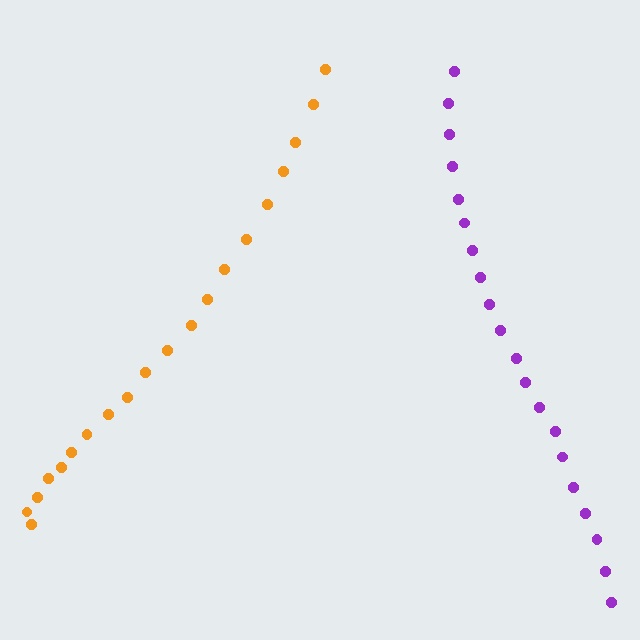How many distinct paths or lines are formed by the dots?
There are 2 distinct paths.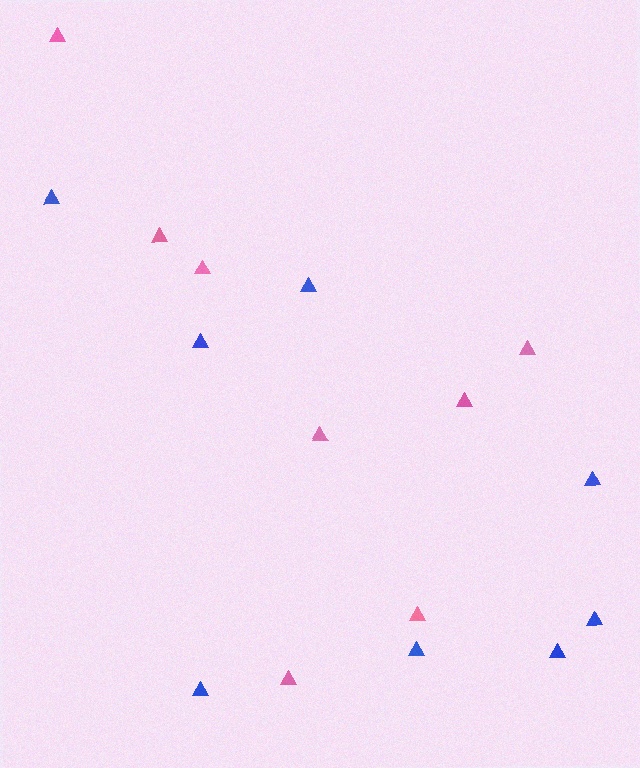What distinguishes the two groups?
There are 2 groups: one group of blue triangles (8) and one group of pink triangles (8).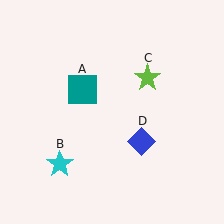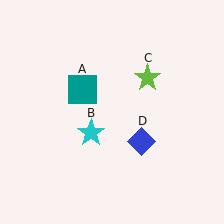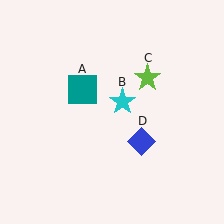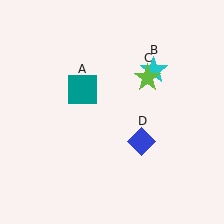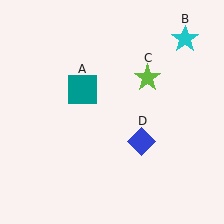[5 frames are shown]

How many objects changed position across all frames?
1 object changed position: cyan star (object B).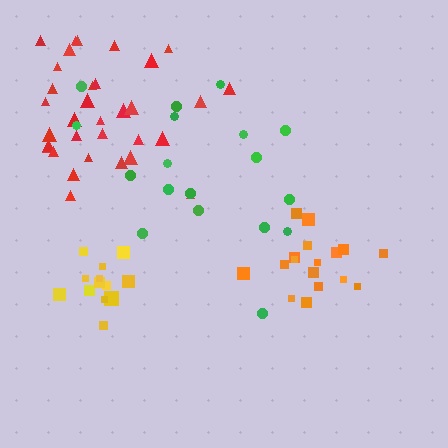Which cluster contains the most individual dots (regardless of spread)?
Red (34).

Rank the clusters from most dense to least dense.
yellow, orange, red, green.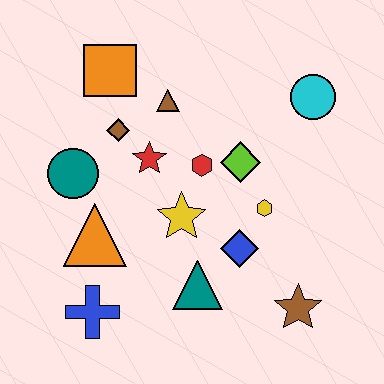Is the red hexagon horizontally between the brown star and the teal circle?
Yes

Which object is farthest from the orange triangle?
The cyan circle is farthest from the orange triangle.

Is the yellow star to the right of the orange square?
Yes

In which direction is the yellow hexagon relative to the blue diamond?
The yellow hexagon is above the blue diamond.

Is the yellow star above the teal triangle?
Yes